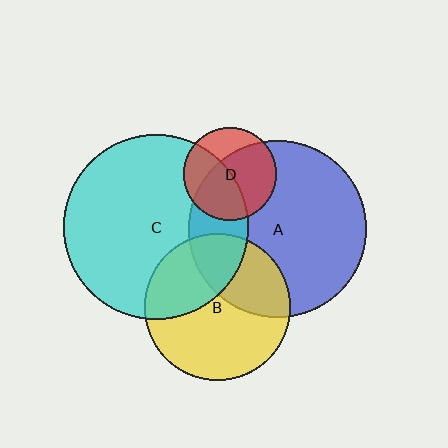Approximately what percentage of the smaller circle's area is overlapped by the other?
Approximately 20%.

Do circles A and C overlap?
Yes.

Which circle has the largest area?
Circle C (cyan).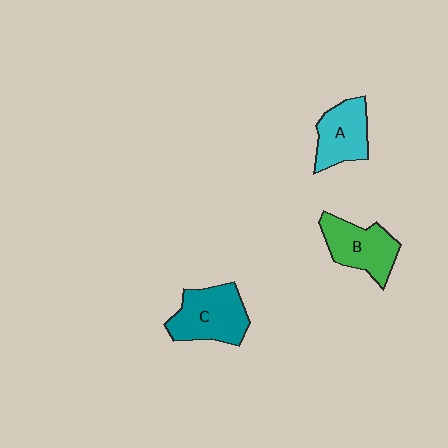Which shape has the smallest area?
Shape A (cyan).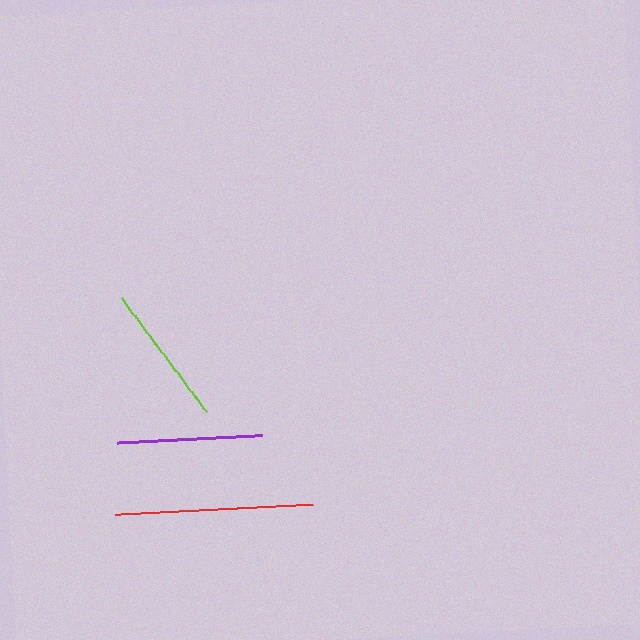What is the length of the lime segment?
The lime segment is approximately 141 pixels long.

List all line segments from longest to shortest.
From longest to shortest: red, purple, lime.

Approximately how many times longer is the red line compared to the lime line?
The red line is approximately 1.4 times the length of the lime line.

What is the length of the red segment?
The red segment is approximately 198 pixels long.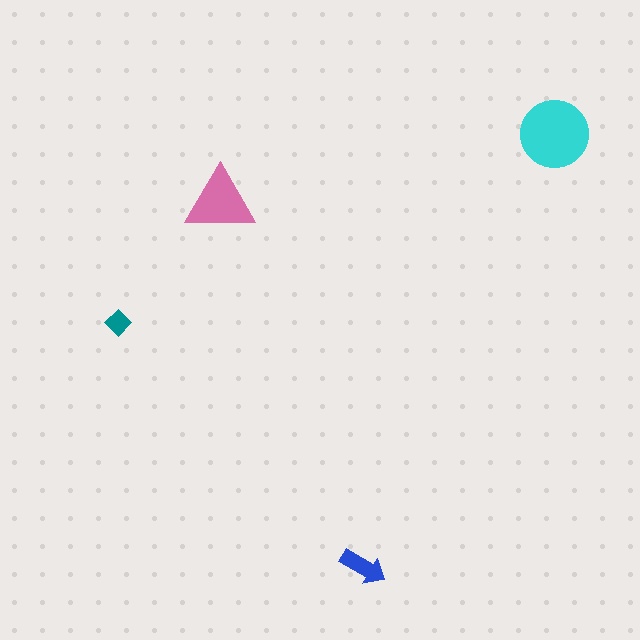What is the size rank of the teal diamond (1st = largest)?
4th.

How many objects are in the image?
There are 4 objects in the image.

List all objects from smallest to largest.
The teal diamond, the blue arrow, the pink triangle, the cyan circle.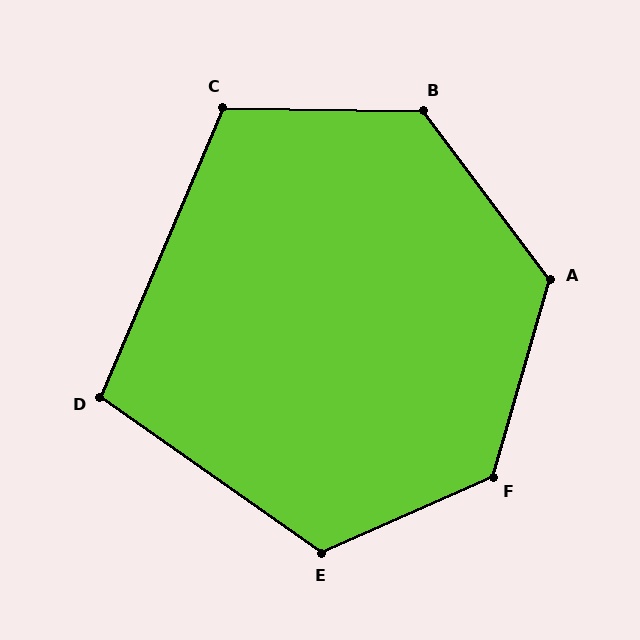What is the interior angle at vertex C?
Approximately 112 degrees (obtuse).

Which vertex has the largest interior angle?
F, at approximately 130 degrees.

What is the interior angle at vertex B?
Approximately 128 degrees (obtuse).